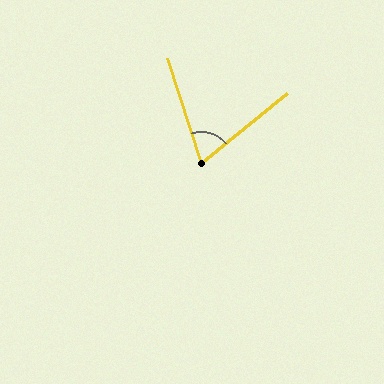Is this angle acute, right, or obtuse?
It is acute.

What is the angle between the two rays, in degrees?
Approximately 69 degrees.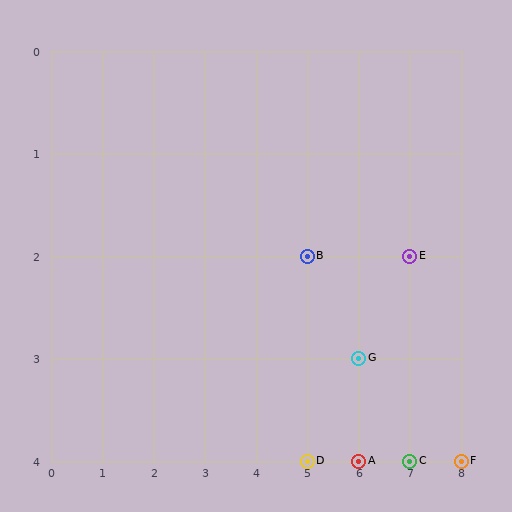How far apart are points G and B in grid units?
Points G and B are 1 column and 1 row apart (about 1.4 grid units diagonally).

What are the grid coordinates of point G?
Point G is at grid coordinates (6, 3).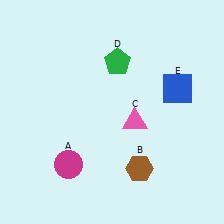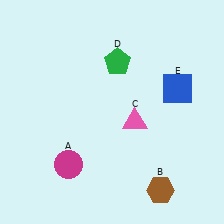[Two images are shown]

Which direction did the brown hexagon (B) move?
The brown hexagon (B) moved down.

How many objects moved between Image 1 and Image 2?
1 object moved between the two images.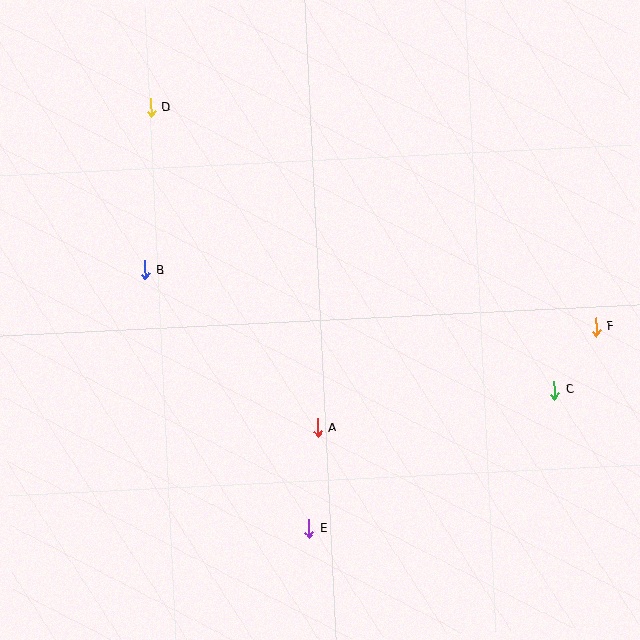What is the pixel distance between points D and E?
The distance between D and E is 449 pixels.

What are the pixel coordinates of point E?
Point E is at (309, 528).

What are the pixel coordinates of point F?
Point F is at (596, 327).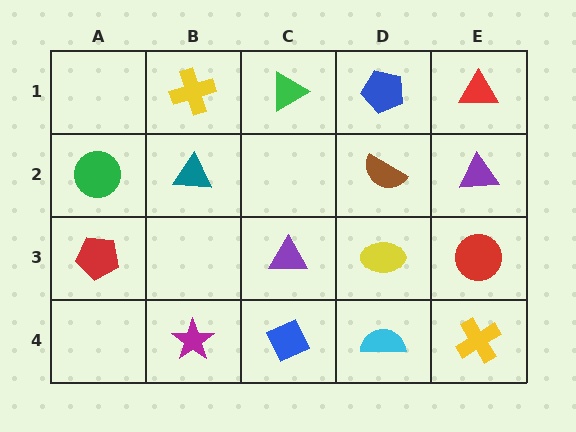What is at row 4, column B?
A magenta star.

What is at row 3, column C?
A purple triangle.